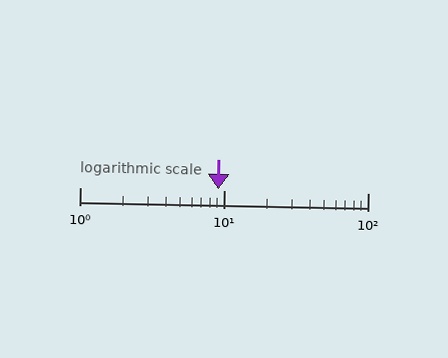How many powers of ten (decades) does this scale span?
The scale spans 2 decades, from 1 to 100.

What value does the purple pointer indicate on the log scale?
The pointer indicates approximately 9.1.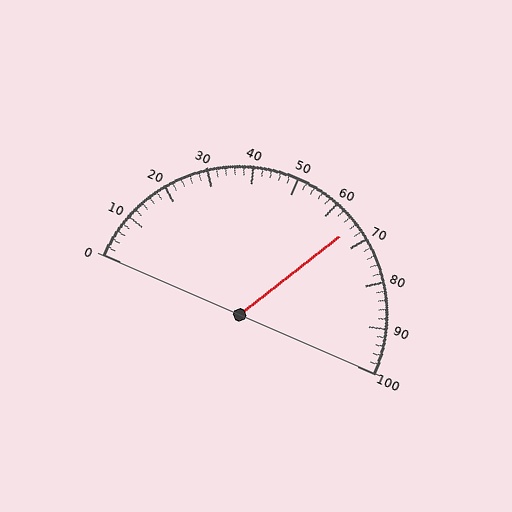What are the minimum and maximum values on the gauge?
The gauge ranges from 0 to 100.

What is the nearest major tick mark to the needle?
The nearest major tick mark is 70.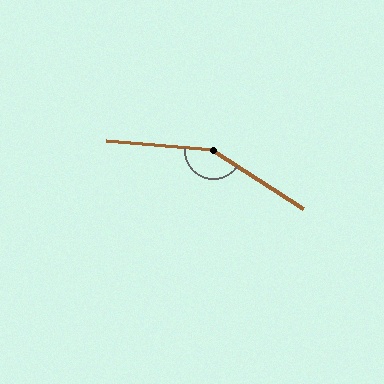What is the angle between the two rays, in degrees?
Approximately 152 degrees.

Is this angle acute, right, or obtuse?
It is obtuse.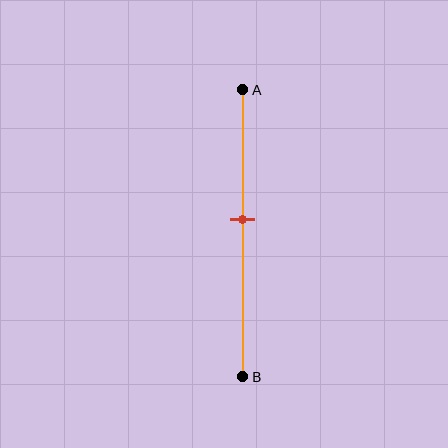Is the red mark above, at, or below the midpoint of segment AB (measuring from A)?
The red mark is above the midpoint of segment AB.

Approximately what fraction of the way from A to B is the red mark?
The red mark is approximately 45% of the way from A to B.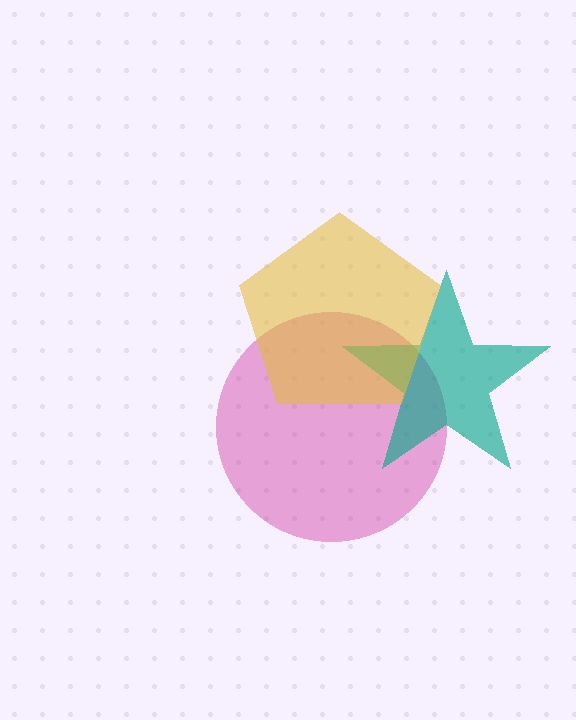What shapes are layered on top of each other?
The layered shapes are: a magenta circle, a teal star, a yellow pentagon.